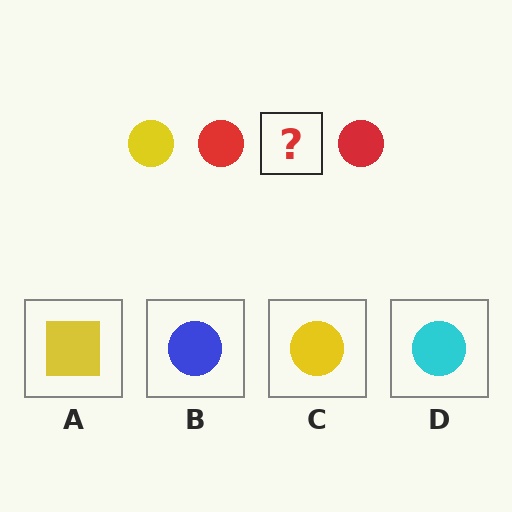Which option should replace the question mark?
Option C.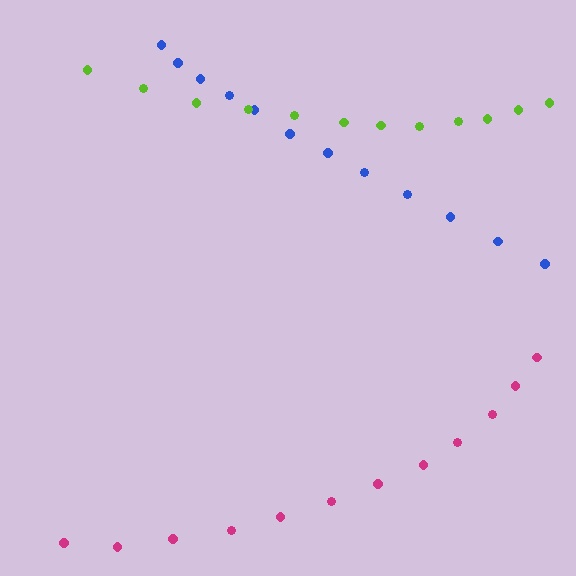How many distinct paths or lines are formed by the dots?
There are 3 distinct paths.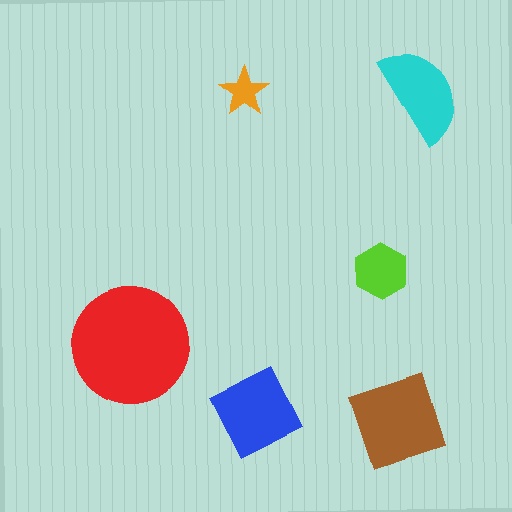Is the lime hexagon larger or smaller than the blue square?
Smaller.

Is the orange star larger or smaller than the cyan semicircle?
Smaller.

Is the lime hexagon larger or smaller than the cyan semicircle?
Smaller.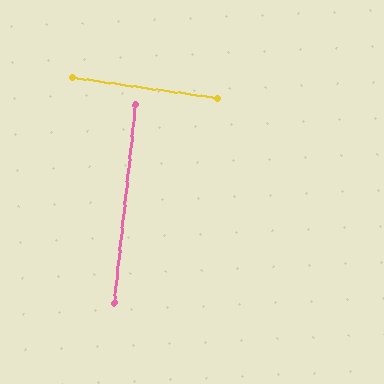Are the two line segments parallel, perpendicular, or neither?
Perpendicular — they meet at approximately 88°.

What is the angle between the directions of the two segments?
Approximately 88 degrees.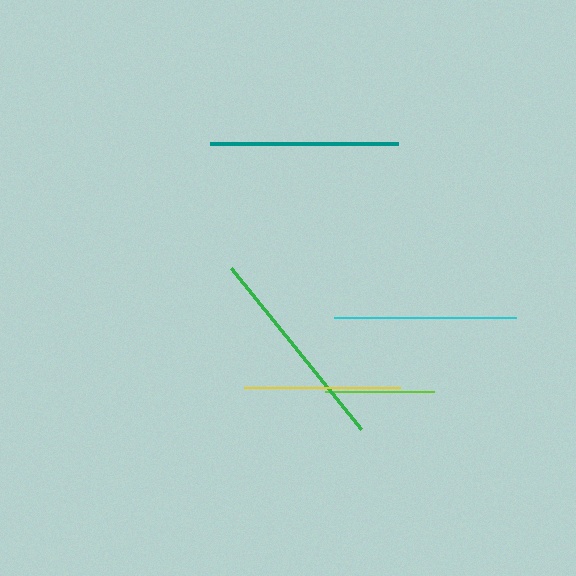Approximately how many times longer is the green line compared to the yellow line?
The green line is approximately 1.3 times the length of the yellow line.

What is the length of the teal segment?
The teal segment is approximately 188 pixels long.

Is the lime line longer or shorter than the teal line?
The teal line is longer than the lime line.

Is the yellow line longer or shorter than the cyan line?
The cyan line is longer than the yellow line.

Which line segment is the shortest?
The lime line is the shortest at approximately 109 pixels.